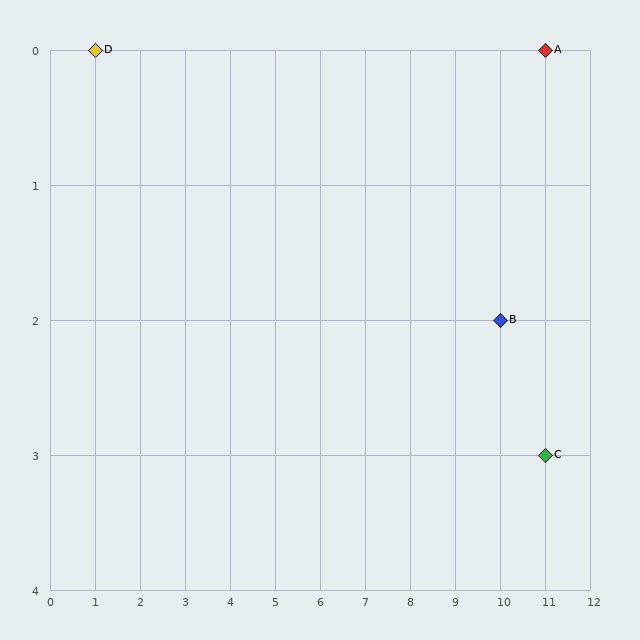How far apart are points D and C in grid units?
Points D and C are 10 columns and 3 rows apart (about 10.4 grid units diagonally).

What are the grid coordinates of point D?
Point D is at grid coordinates (1, 0).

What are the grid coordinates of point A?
Point A is at grid coordinates (11, 0).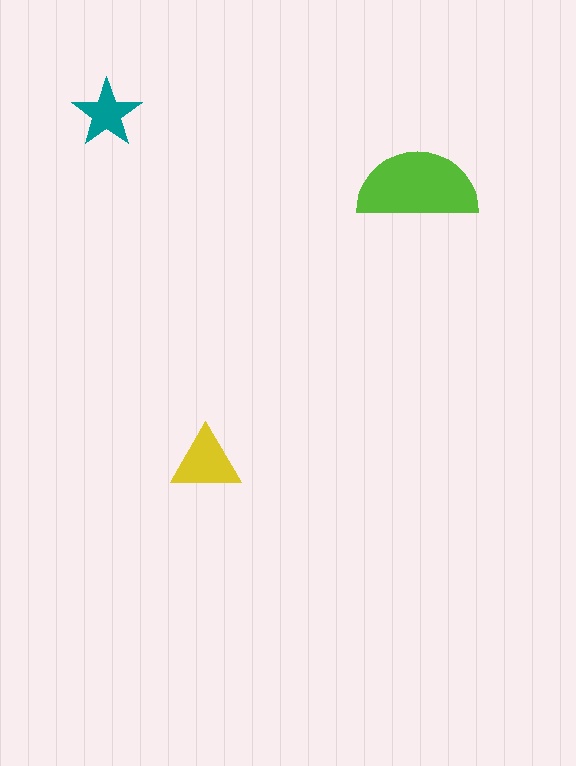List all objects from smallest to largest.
The teal star, the yellow triangle, the lime semicircle.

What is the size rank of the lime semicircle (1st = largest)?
1st.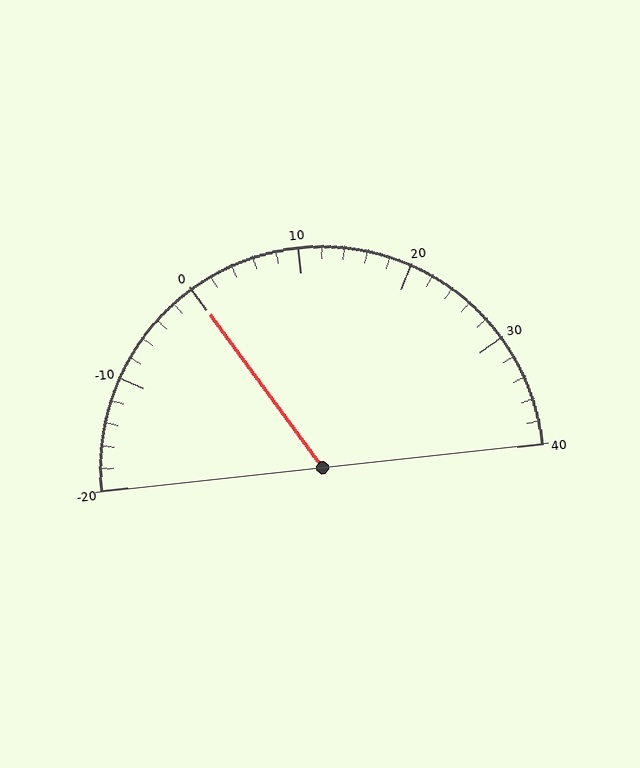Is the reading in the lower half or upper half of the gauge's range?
The reading is in the lower half of the range (-20 to 40).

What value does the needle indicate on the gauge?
The needle indicates approximately 0.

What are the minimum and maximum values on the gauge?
The gauge ranges from -20 to 40.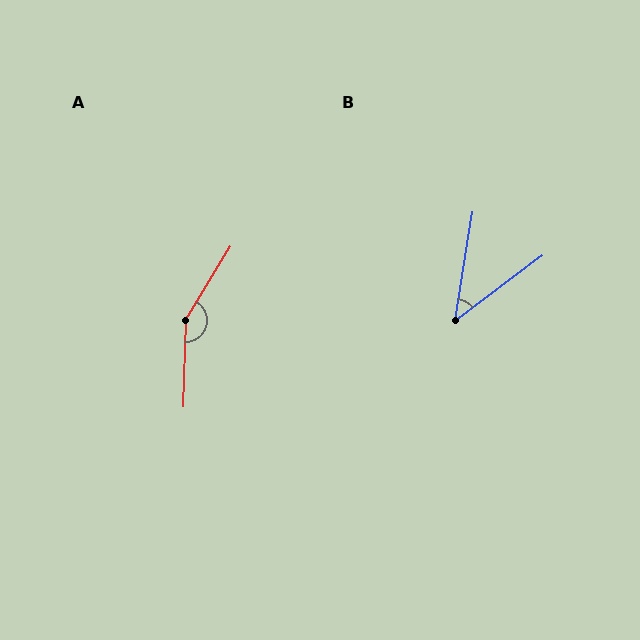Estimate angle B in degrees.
Approximately 44 degrees.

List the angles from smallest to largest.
B (44°), A (151°).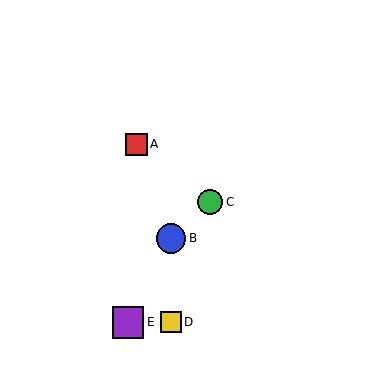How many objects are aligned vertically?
2 objects (B, D) are aligned vertically.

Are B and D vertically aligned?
Yes, both are at x≈171.